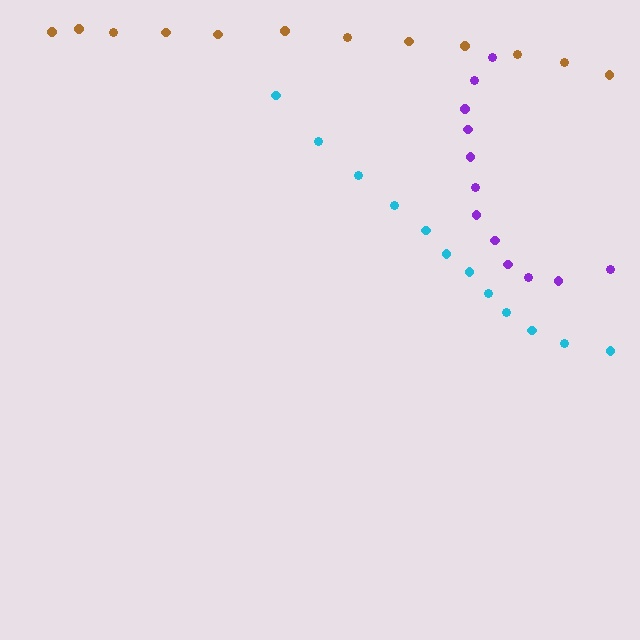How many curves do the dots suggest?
There are 3 distinct paths.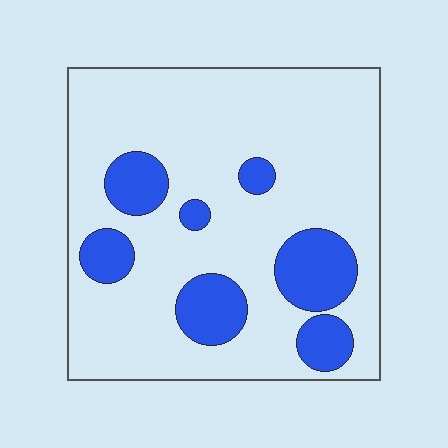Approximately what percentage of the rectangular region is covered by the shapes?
Approximately 20%.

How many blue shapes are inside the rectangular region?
7.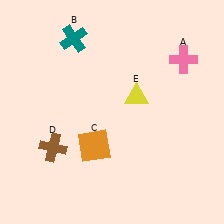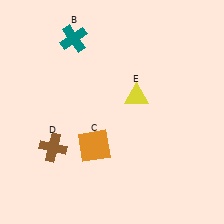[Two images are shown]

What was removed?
The pink cross (A) was removed in Image 2.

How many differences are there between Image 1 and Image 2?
There is 1 difference between the two images.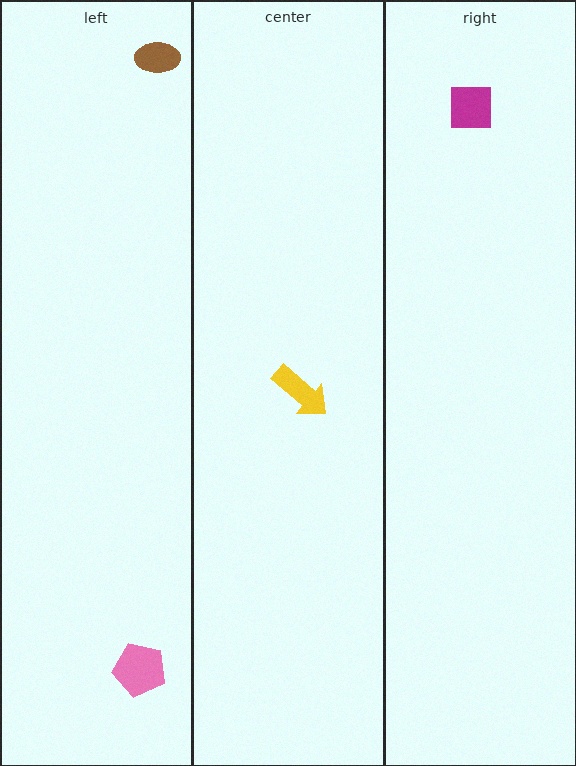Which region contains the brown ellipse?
The left region.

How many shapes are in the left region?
2.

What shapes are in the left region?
The brown ellipse, the pink pentagon.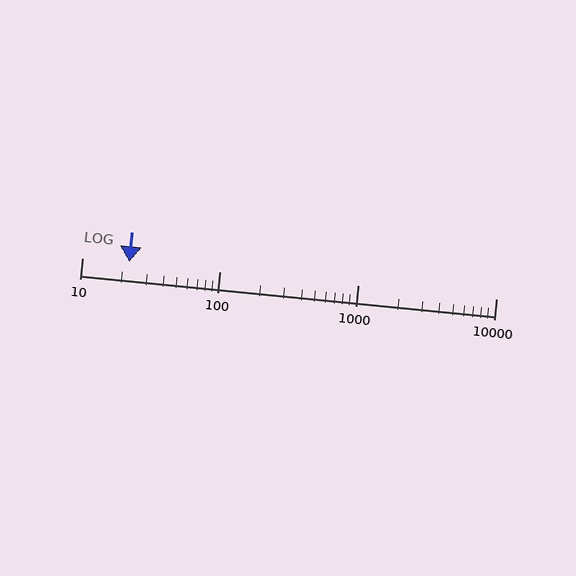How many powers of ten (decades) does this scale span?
The scale spans 3 decades, from 10 to 10000.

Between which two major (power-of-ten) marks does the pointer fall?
The pointer is between 10 and 100.